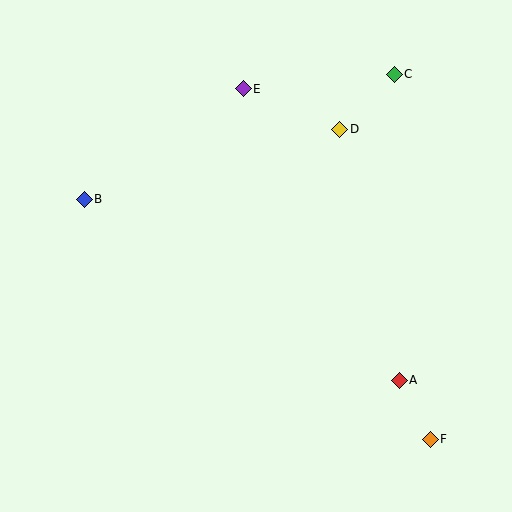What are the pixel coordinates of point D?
Point D is at (340, 129).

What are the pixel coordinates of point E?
Point E is at (243, 89).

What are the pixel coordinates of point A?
Point A is at (399, 380).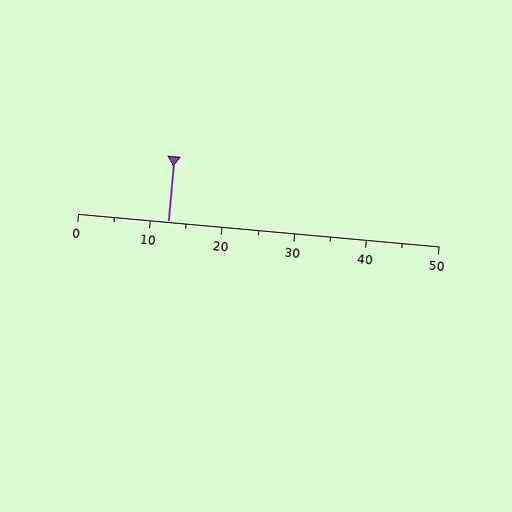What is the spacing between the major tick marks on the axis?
The major ticks are spaced 10 apart.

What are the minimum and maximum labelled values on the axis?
The axis runs from 0 to 50.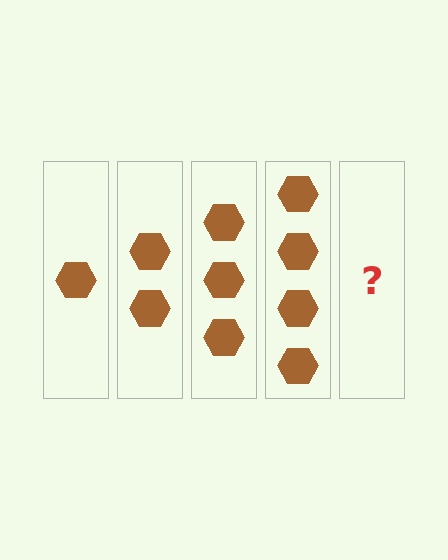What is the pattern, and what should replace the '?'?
The pattern is that each step adds one more hexagon. The '?' should be 5 hexagons.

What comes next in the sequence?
The next element should be 5 hexagons.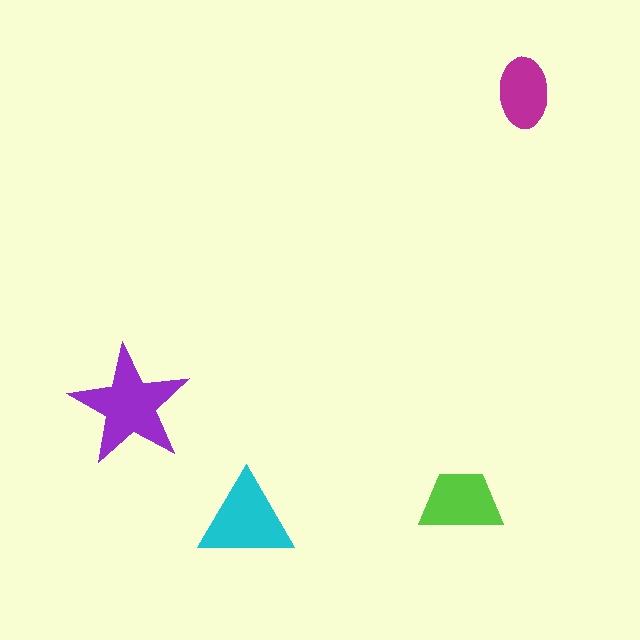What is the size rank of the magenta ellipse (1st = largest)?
4th.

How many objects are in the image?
There are 4 objects in the image.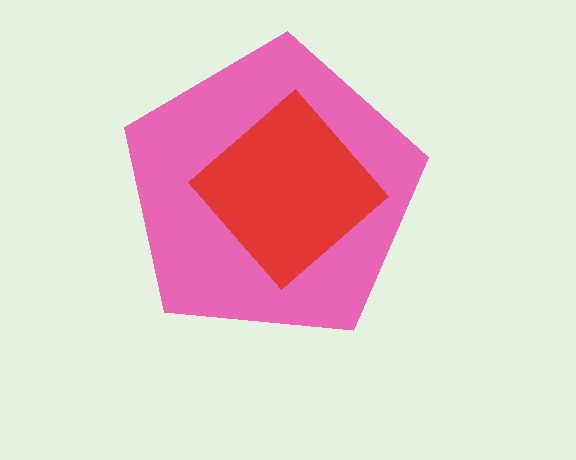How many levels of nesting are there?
2.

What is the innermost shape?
The red diamond.